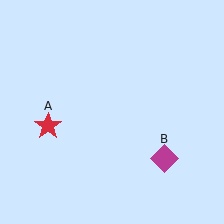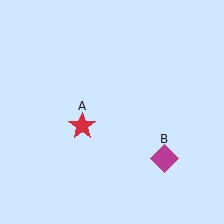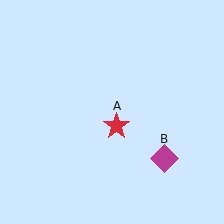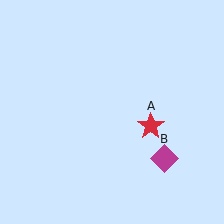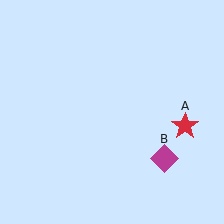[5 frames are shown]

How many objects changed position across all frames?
1 object changed position: red star (object A).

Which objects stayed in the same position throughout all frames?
Magenta diamond (object B) remained stationary.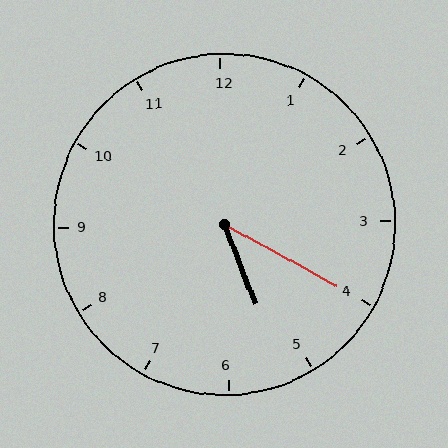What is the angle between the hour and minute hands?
Approximately 40 degrees.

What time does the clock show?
5:20.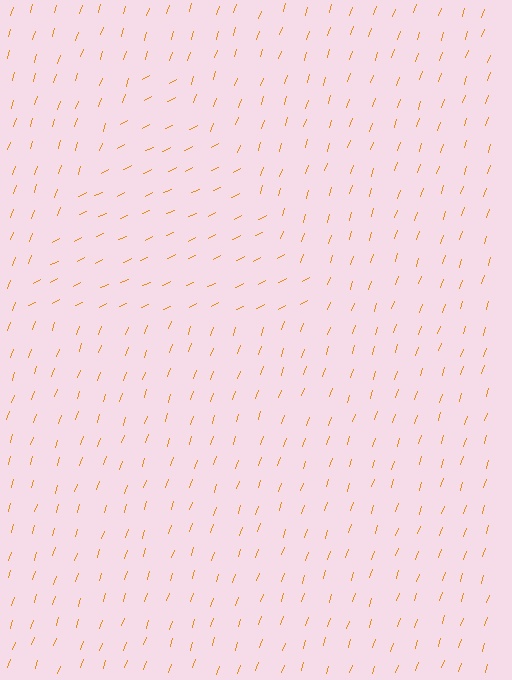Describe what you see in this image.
The image is filled with small orange line segments. A triangle region in the image has lines oriented differently from the surrounding lines, creating a visible texture boundary.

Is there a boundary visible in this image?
Yes, there is a texture boundary formed by a change in line orientation.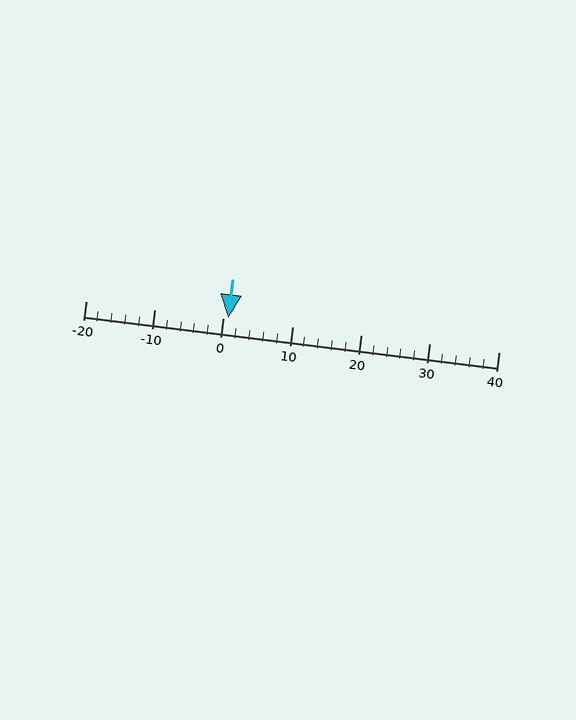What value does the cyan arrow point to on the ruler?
The cyan arrow points to approximately 1.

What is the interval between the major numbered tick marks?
The major tick marks are spaced 10 units apart.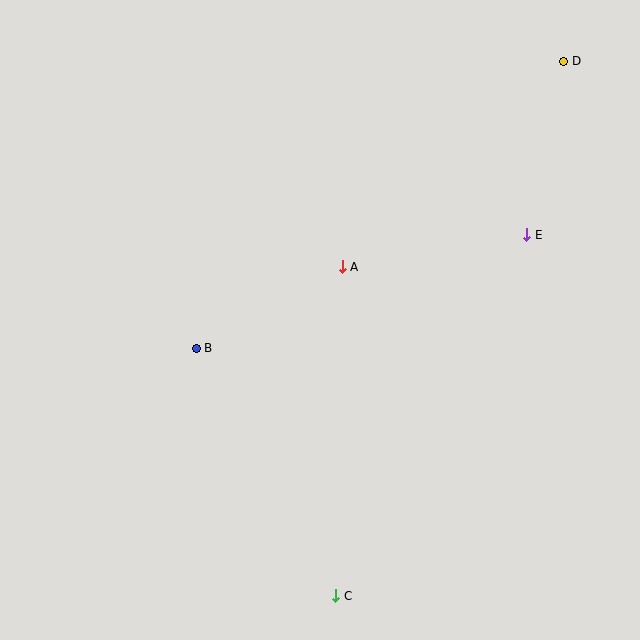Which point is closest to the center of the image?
Point A at (342, 267) is closest to the center.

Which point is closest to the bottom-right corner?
Point C is closest to the bottom-right corner.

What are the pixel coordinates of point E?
Point E is at (527, 235).